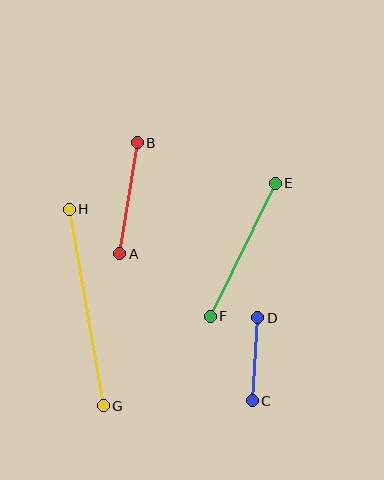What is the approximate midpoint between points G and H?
The midpoint is at approximately (86, 308) pixels.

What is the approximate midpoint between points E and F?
The midpoint is at approximately (243, 250) pixels.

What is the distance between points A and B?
The distance is approximately 112 pixels.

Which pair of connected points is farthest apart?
Points G and H are farthest apart.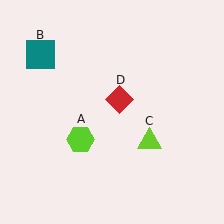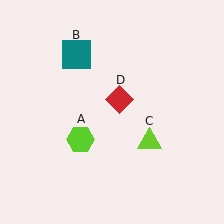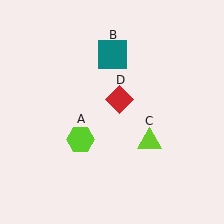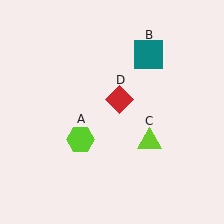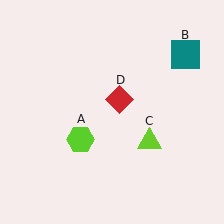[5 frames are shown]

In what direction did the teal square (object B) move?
The teal square (object B) moved right.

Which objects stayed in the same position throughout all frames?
Lime hexagon (object A) and lime triangle (object C) and red diamond (object D) remained stationary.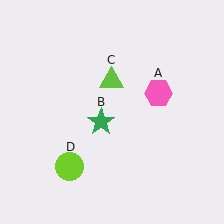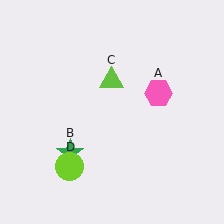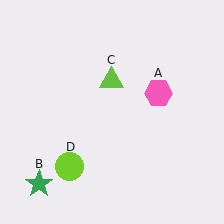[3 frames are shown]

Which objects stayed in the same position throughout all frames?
Pink hexagon (object A) and lime triangle (object C) and lime circle (object D) remained stationary.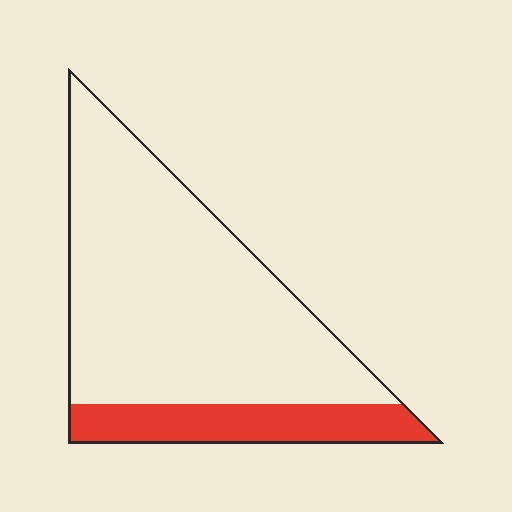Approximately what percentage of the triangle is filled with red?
Approximately 20%.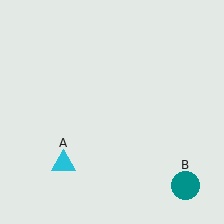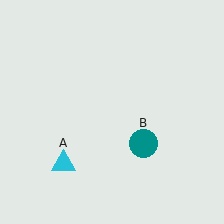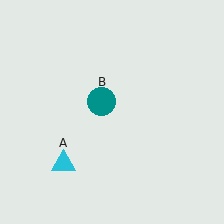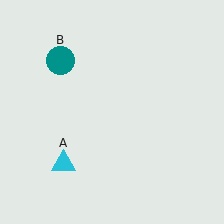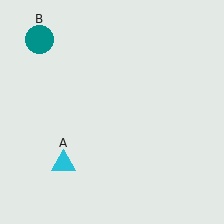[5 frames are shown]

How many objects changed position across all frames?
1 object changed position: teal circle (object B).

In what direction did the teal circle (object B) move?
The teal circle (object B) moved up and to the left.